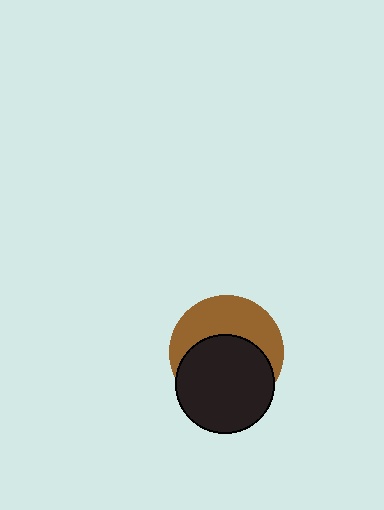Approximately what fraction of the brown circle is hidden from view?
Roughly 55% of the brown circle is hidden behind the black circle.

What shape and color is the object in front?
The object in front is a black circle.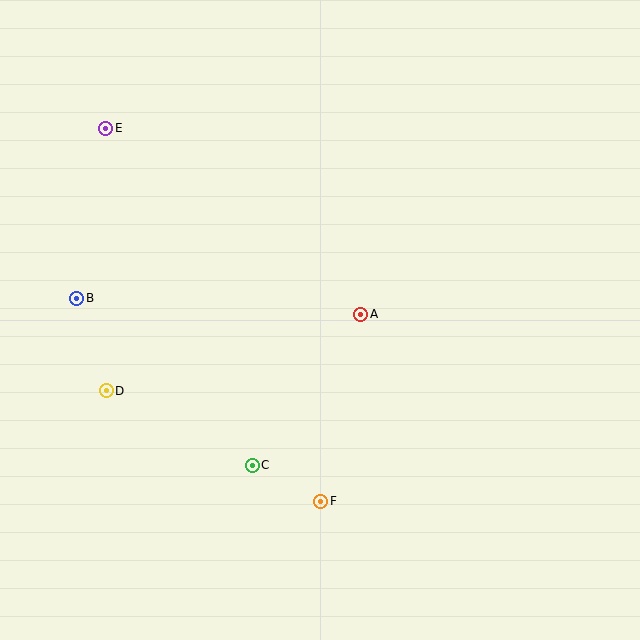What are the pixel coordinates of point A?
Point A is at (361, 314).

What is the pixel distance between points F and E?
The distance between F and E is 430 pixels.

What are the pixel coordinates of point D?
Point D is at (106, 391).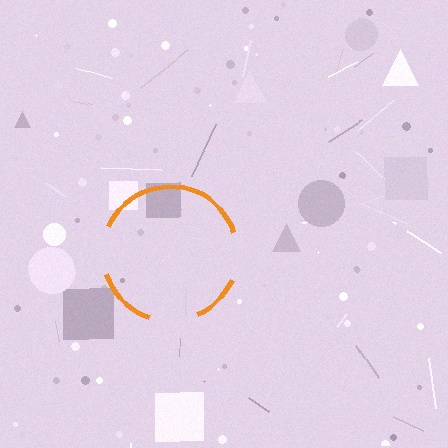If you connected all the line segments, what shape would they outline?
They would outline a circle.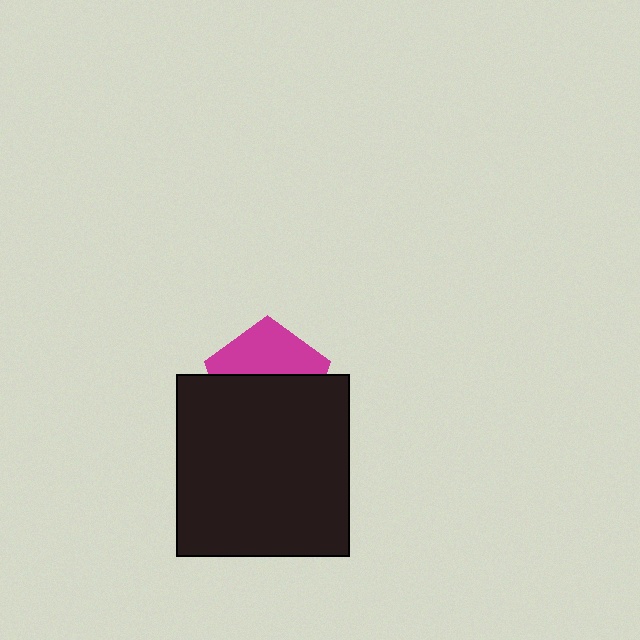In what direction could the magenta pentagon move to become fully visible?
The magenta pentagon could move up. That would shift it out from behind the black rectangle entirely.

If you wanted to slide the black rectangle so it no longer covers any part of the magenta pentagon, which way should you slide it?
Slide it down — that is the most direct way to separate the two shapes.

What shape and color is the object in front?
The object in front is a black rectangle.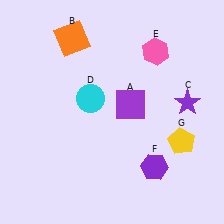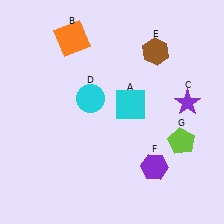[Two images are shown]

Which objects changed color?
A changed from purple to cyan. E changed from pink to brown. G changed from yellow to lime.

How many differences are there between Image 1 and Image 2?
There are 3 differences between the two images.